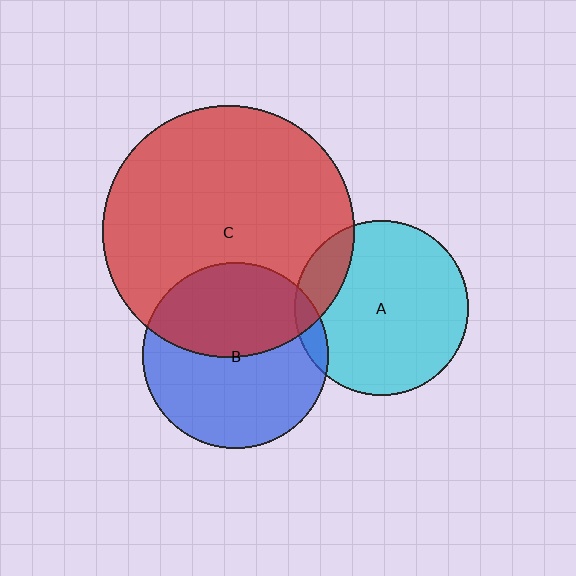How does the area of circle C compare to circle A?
Approximately 2.1 times.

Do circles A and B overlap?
Yes.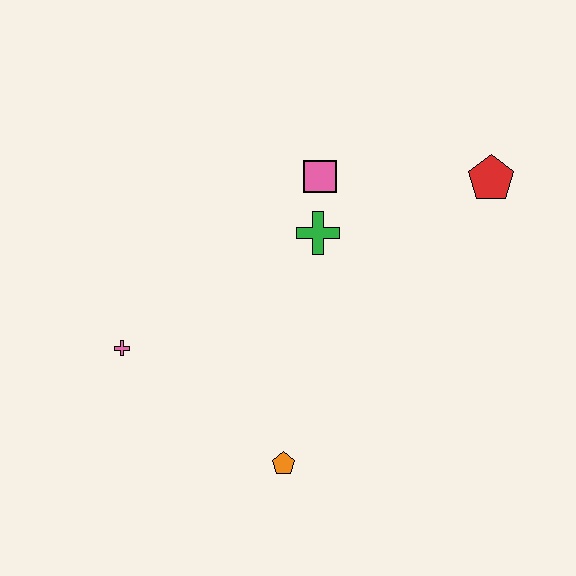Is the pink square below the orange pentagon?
No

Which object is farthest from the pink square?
The orange pentagon is farthest from the pink square.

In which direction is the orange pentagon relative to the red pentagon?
The orange pentagon is below the red pentagon.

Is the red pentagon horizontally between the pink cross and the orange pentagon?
No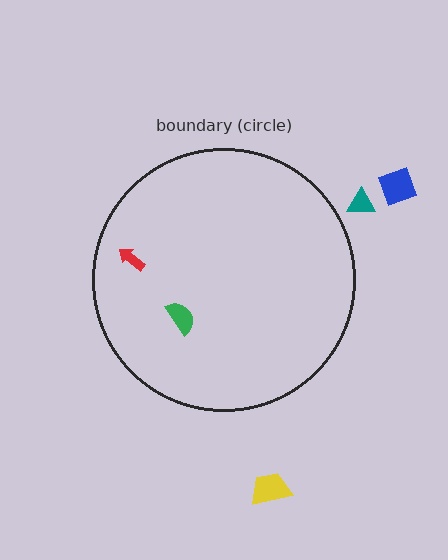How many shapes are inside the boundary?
2 inside, 3 outside.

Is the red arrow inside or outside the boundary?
Inside.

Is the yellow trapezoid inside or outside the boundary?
Outside.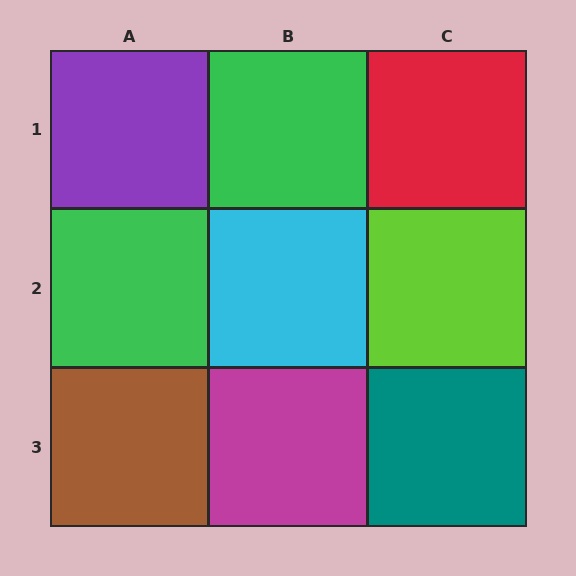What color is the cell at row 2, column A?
Green.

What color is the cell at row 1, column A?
Purple.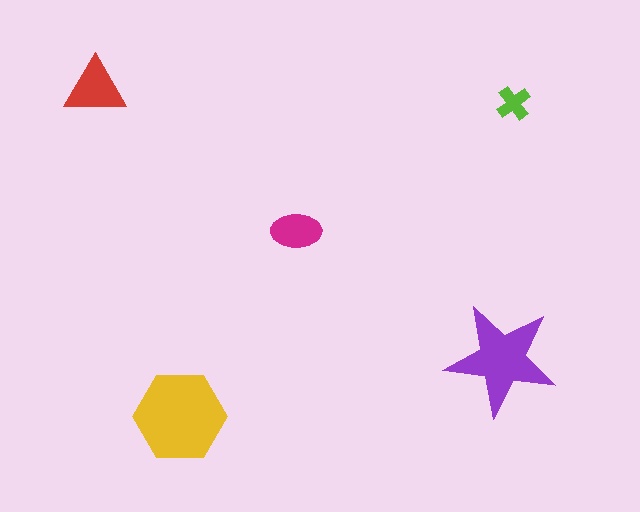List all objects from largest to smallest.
The yellow hexagon, the purple star, the red triangle, the magenta ellipse, the lime cross.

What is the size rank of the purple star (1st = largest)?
2nd.